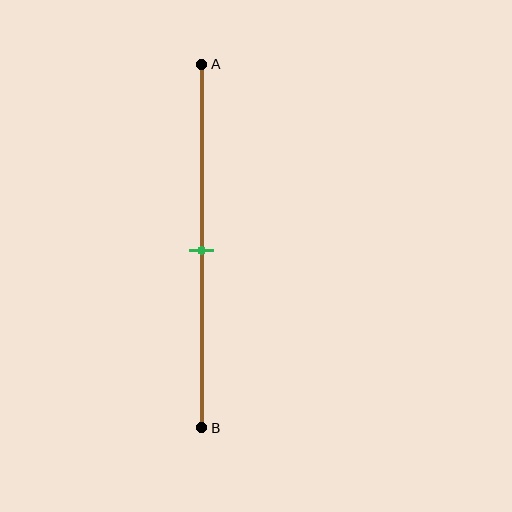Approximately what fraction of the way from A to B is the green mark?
The green mark is approximately 50% of the way from A to B.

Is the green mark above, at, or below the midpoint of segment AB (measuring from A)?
The green mark is approximately at the midpoint of segment AB.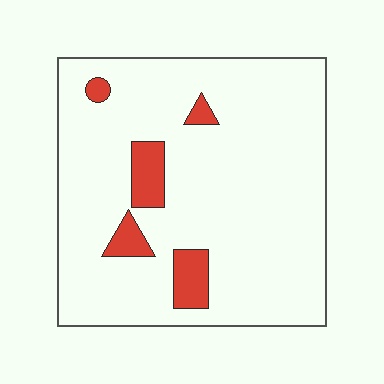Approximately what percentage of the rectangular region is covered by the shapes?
Approximately 10%.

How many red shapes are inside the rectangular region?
5.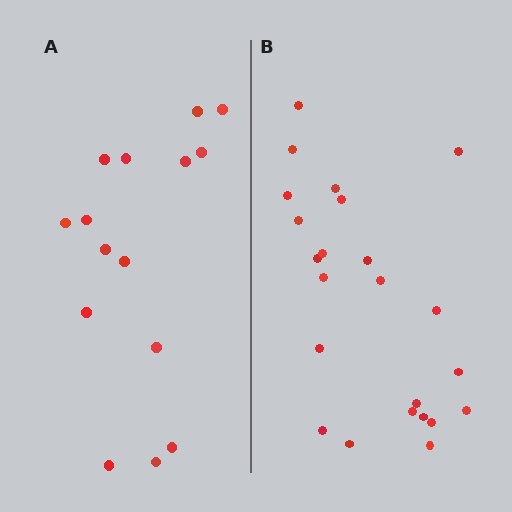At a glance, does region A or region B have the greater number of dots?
Region B (the right region) has more dots.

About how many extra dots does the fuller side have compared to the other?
Region B has roughly 8 or so more dots than region A.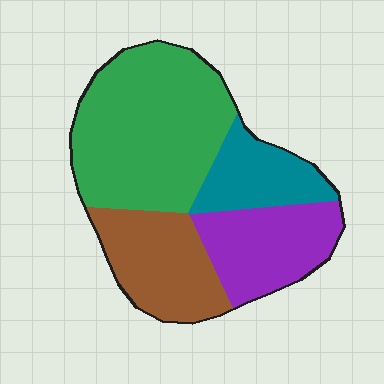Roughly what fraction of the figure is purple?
Purple covers about 20% of the figure.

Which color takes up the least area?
Teal, at roughly 15%.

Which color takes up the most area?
Green, at roughly 45%.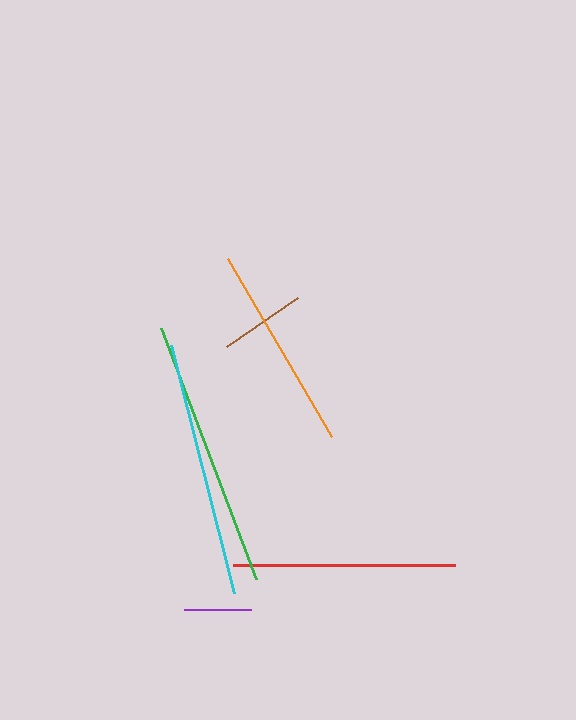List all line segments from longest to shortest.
From longest to shortest: green, cyan, red, orange, brown, purple.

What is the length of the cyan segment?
The cyan segment is approximately 256 pixels long.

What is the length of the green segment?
The green segment is approximately 268 pixels long.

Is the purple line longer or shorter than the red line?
The red line is longer than the purple line.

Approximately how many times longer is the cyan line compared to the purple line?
The cyan line is approximately 3.8 times the length of the purple line.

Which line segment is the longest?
The green line is the longest at approximately 268 pixels.